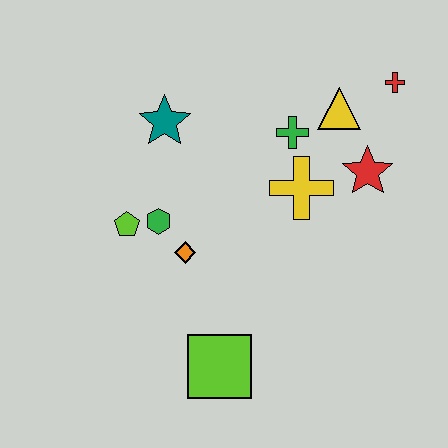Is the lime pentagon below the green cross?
Yes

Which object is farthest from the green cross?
The lime square is farthest from the green cross.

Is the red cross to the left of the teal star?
No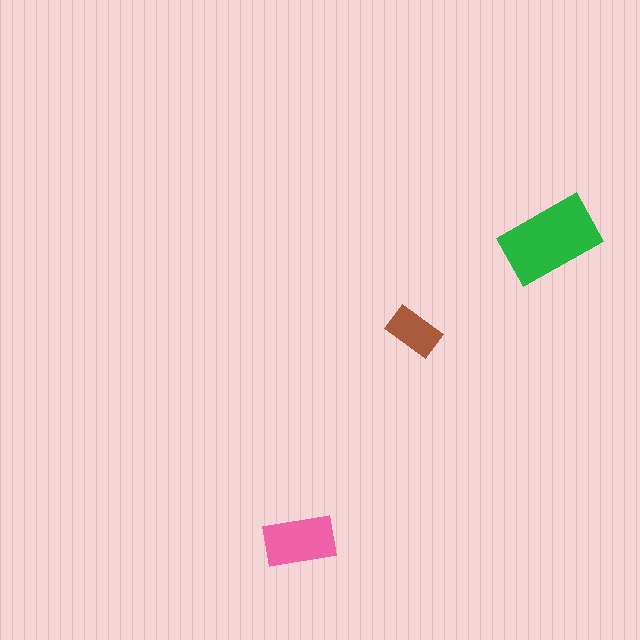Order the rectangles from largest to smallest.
the green one, the pink one, the brown one.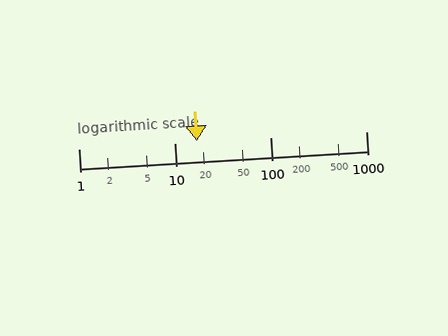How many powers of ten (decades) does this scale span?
The scale spans 3 decades, from 1 to 1000.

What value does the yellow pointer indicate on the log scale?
The pointer indicates approximately 17.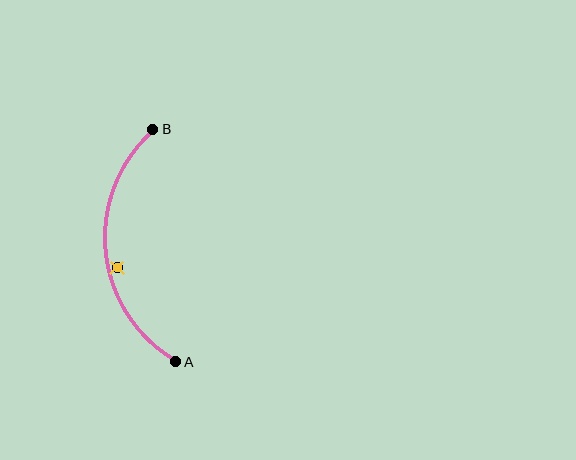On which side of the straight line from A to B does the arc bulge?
The arc bulges to the left of the straight line connecting A and B.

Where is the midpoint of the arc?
The arc midpoint is the point on the curve farthest from the straight line joining A and B. It sits to the left of that line.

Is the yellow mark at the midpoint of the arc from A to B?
No — the yellow mark does not lie on the arc at all. It sits slightly inside the curve.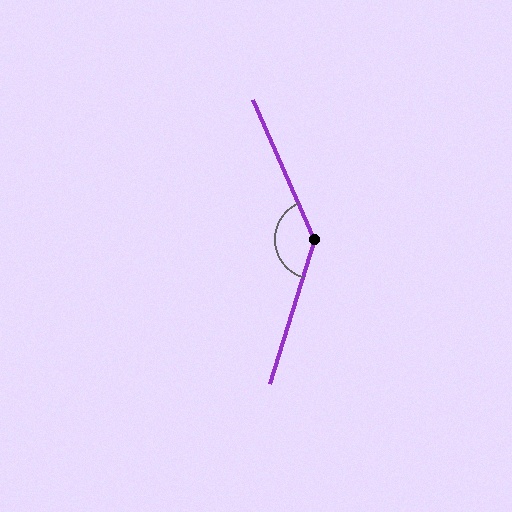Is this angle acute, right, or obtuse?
It is obtuse.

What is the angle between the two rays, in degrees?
Approximately 139 degrees.